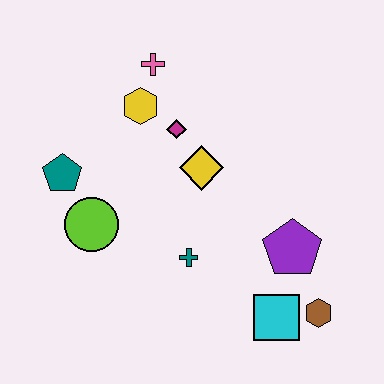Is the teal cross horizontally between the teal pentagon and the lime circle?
No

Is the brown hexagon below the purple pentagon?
Yes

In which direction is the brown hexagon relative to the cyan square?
The brown hexagon is to the right of the cyan square.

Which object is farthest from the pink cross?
The brown hexagon is farthest from the pink cross.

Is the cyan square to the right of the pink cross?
Yes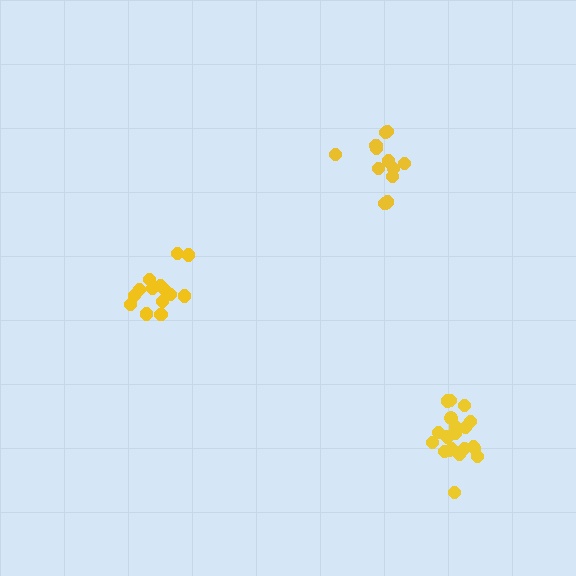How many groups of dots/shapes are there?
There are 3 groups.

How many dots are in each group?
Group 1: 14 dots, Group 2: 14 dots, Group 3: 20 dots (48 total).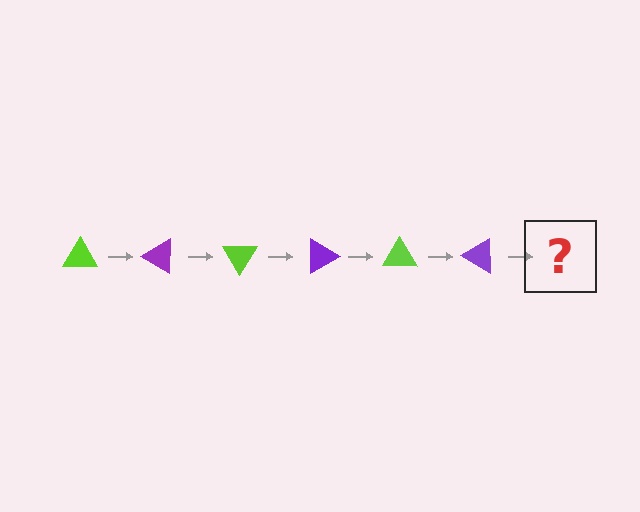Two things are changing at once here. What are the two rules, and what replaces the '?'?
The two rules are that it rotates 30 degrees each step and the color cycles through lime and purple. The '?' should be a lime triangle, rotated 180 degrees from the start.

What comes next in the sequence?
The next element should be a lime triangle, rotated 180 degrees from the start.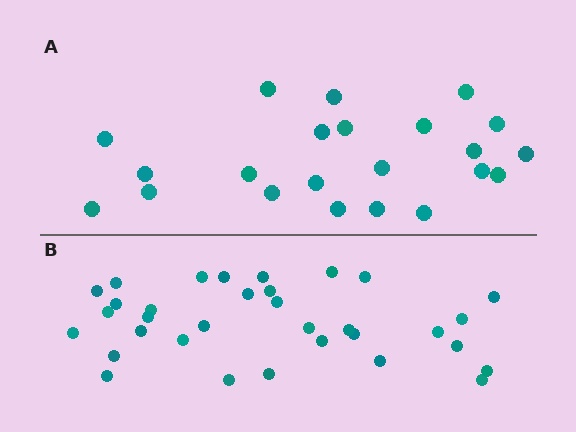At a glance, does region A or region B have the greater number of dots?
Region B (the bottom region) has more dots.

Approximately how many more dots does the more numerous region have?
Region B has roughly 12 or so more dots than region A.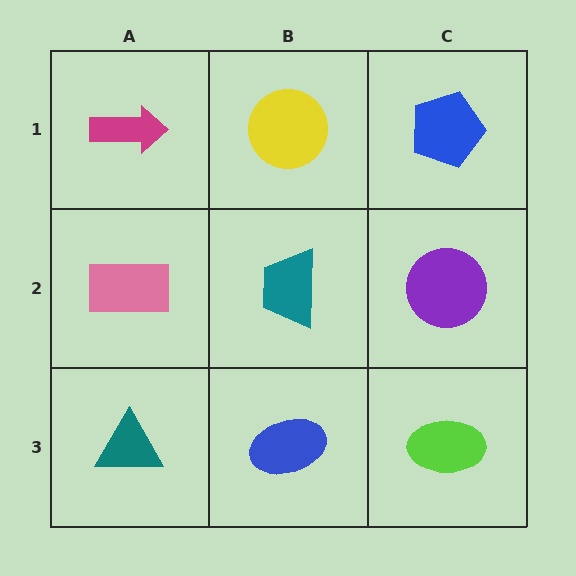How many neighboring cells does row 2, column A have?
3.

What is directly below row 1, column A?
A pink rectangle.